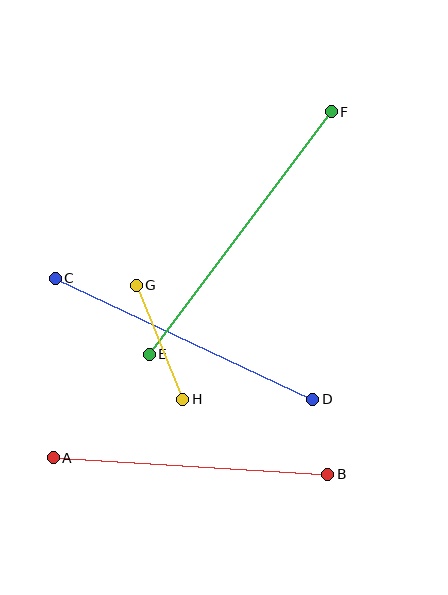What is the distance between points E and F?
The distance is approximately 303 pixels.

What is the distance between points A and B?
The distance is approximately 275 pixels.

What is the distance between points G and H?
The distance is approximately 123 pixels.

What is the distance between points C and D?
The distance is approximately 284 pixels.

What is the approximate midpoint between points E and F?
The midpoint is at approximately (240, 233) pixels.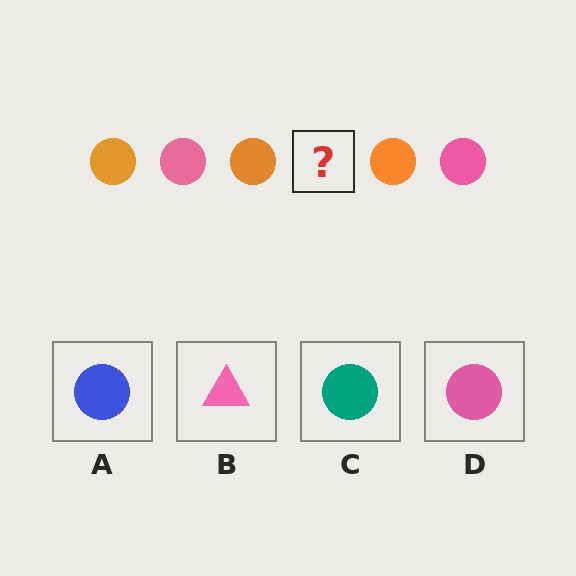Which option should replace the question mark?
Option D.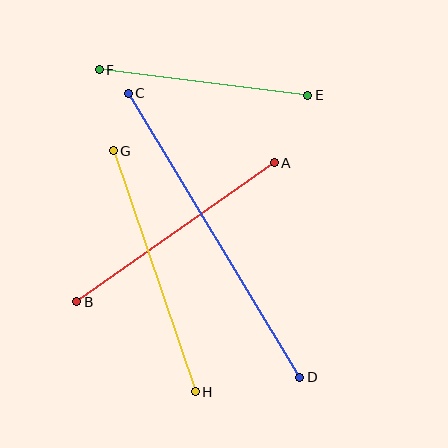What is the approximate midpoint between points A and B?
The midpoint is at approximately (176, 232) pixels.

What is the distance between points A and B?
The distance is approximately 241 pixels.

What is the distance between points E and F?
The distance is approximately 210 pixels.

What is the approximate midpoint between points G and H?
The midpoint is at approximately (154, 271) pixels.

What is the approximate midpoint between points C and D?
The midpoint is at approximately (214, 235) pixels.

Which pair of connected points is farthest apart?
Points C and D are farthest apart.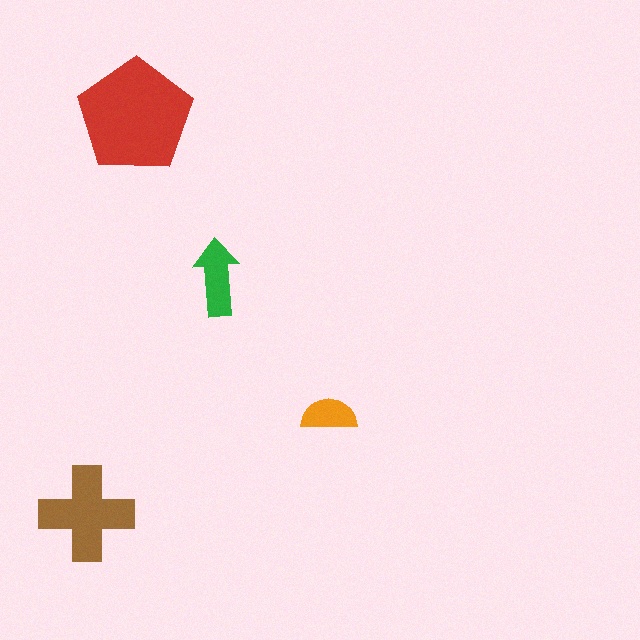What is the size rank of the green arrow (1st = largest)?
3rd.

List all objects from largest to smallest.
The red pentagon, the brown cross, the green arrow, the orange semicircle.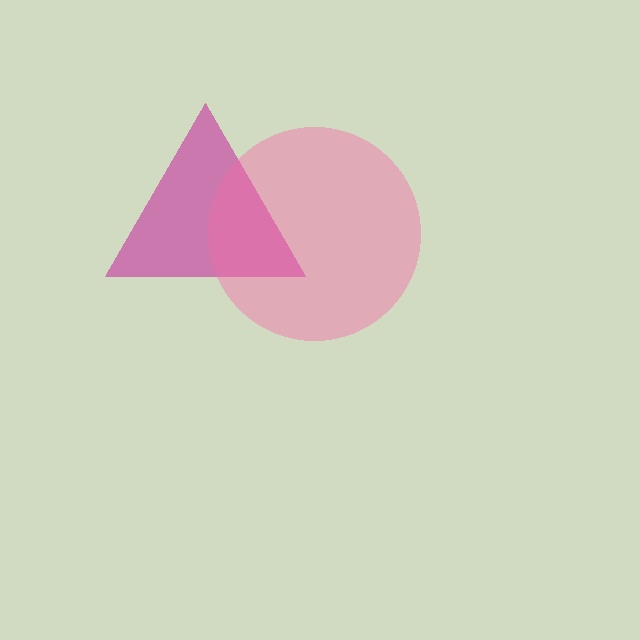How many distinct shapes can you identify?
There are 2 distinct shapes: a magenta triangle, a pink circle.